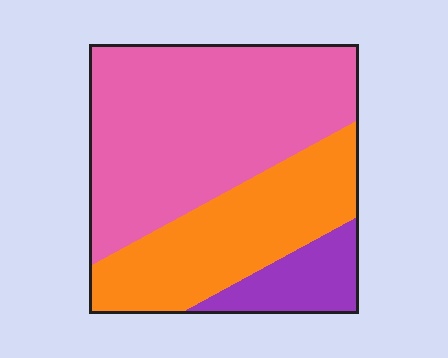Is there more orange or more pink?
Pink.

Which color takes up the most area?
Pink, at roughly 55%.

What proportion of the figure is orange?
Orange covers roughly 35% of the figure.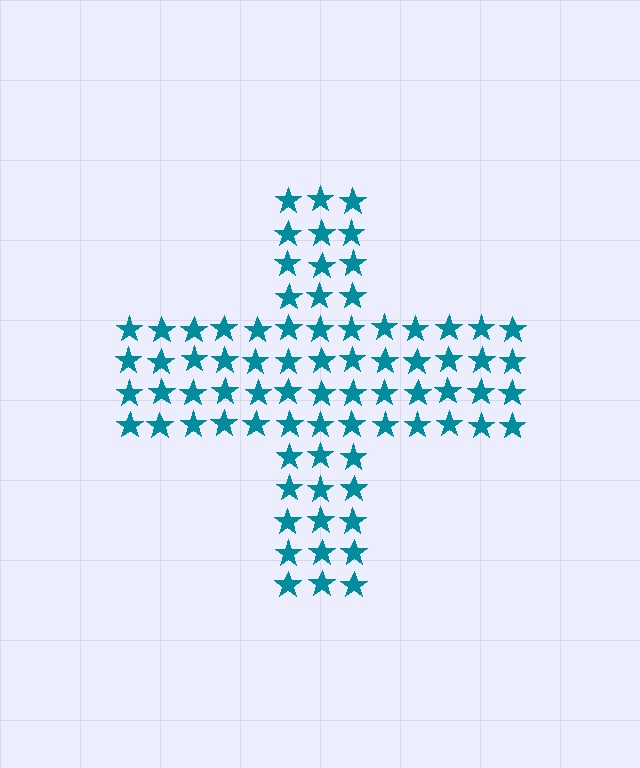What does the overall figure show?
The overall figure shows a cross.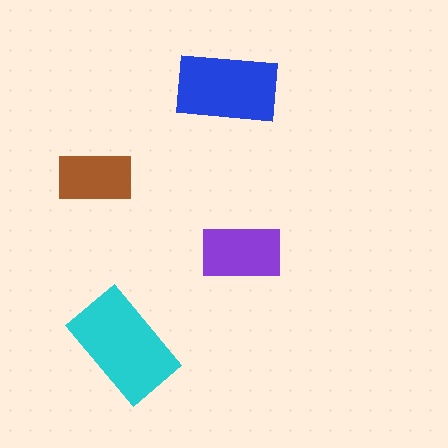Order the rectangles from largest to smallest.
the cyan one, the blue one, the purple one, the brown one.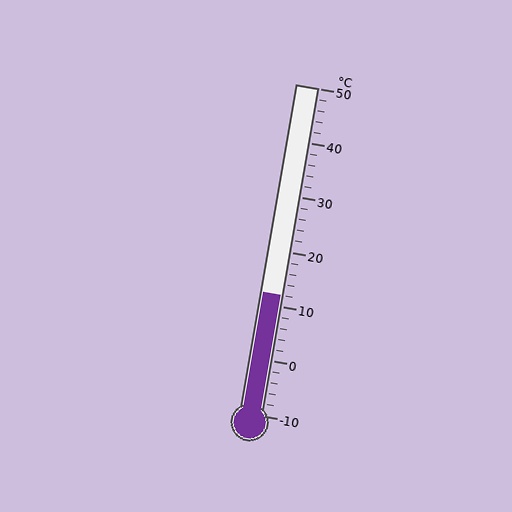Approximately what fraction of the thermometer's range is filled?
The thermometer is filled to approximately 35% of its range.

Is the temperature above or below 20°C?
The temperature is below 20°C.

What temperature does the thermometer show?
The thermometer shows approximately 12°C.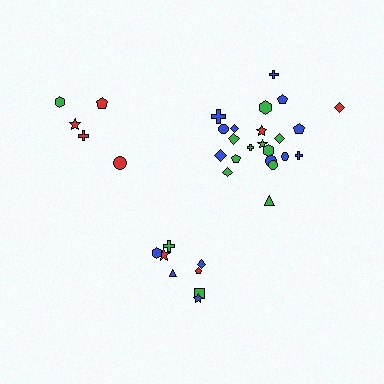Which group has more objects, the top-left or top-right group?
The top-right group.